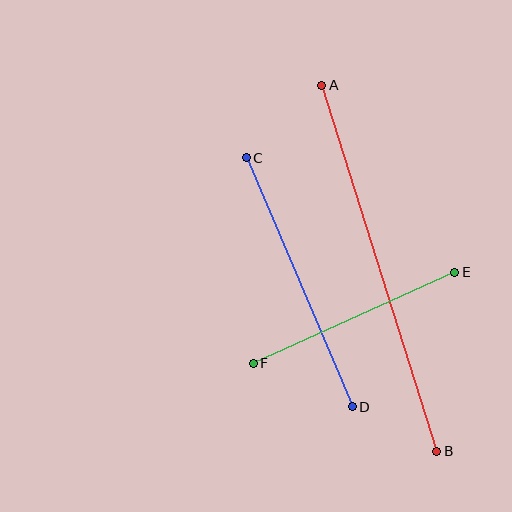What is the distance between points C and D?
The distance is approximately 271 pixels.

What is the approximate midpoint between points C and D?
The midpoint is at approximately (299, 282) pixels.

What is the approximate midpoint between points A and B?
The midpoint is at approximately (379, 268) pixels.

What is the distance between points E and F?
The distance is approximately 221 pixels.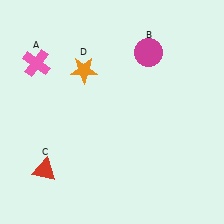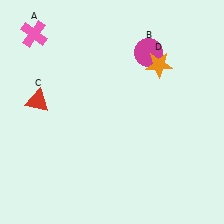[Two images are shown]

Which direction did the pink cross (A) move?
The pink cross (A) moved up.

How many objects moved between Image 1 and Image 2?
3 objects moved between the two images.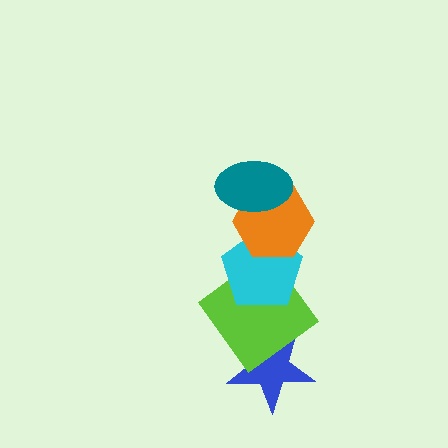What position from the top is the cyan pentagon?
The cyan pentagon is 3rd from the top.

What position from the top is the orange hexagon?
The orange hexagon is 2nd from the top.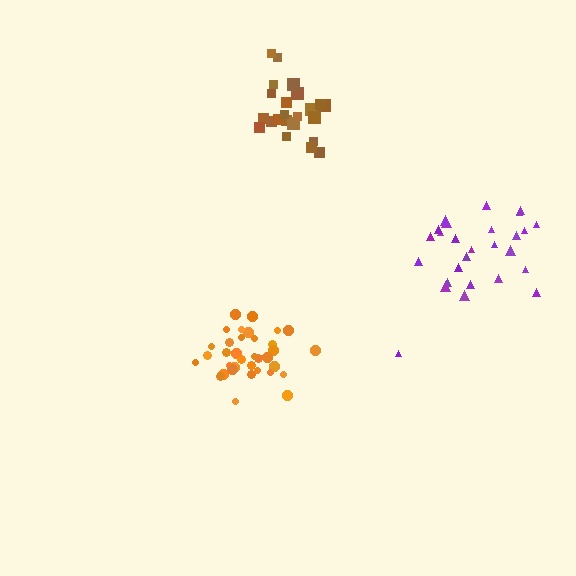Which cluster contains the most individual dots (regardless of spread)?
Orange (35).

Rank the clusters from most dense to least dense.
orange, brown, purple.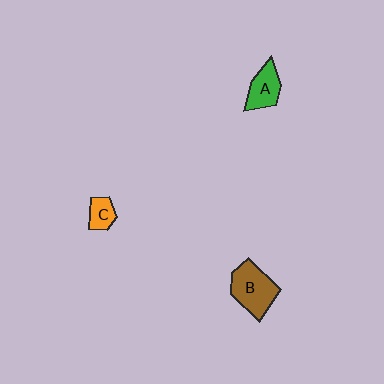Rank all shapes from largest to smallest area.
From largest to smallest: B (brown), A (green), C (orange).